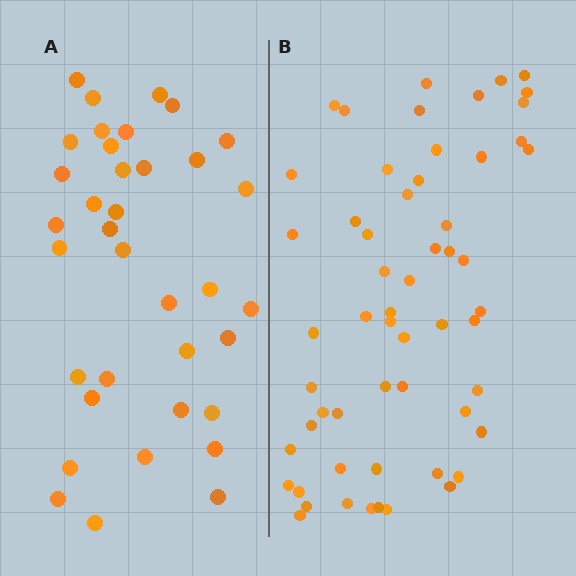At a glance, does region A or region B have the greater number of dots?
Region B (the right region) has more dots.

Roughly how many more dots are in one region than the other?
Region B has approximately 20 more dots than region A.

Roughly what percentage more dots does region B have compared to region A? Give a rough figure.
About 60% more.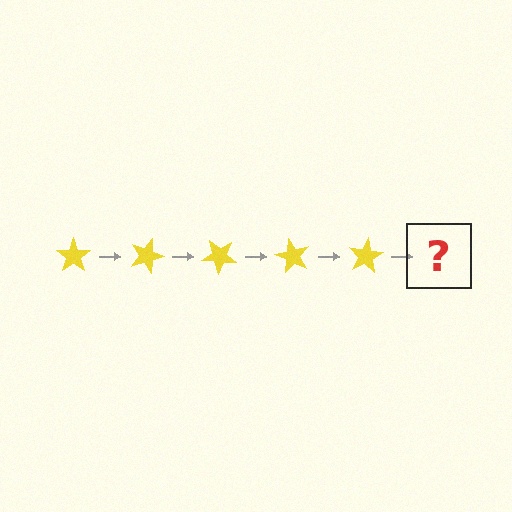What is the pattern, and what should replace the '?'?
The pattern is that the star rotates 20 degrees each step. The '?' should be a yellow star rotated 100 degrees.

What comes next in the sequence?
The next element should be a yellow star rotated 100 degrees.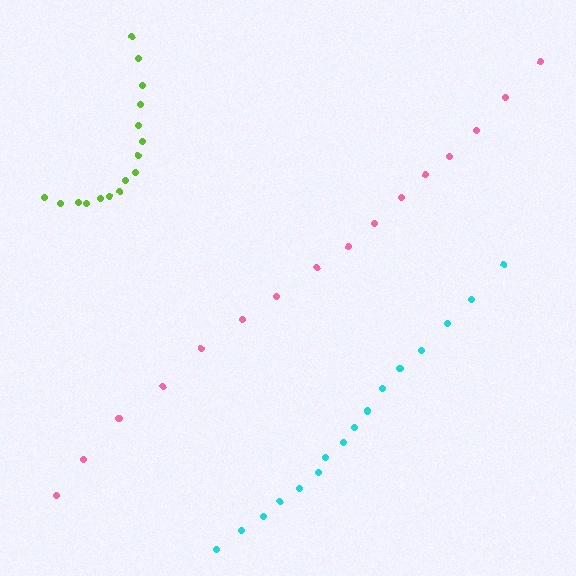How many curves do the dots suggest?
There are 3 distinct paths.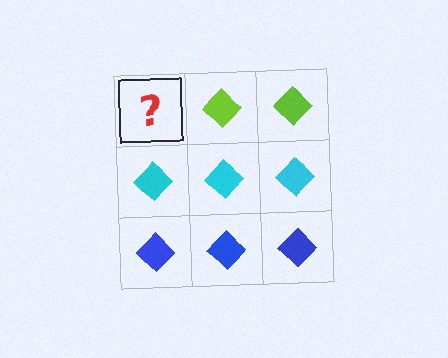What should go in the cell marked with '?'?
The missing cell should contain a lime diamond.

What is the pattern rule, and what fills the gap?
The rule is that each row has a consistent color. The gap should be filled with a lime diamond.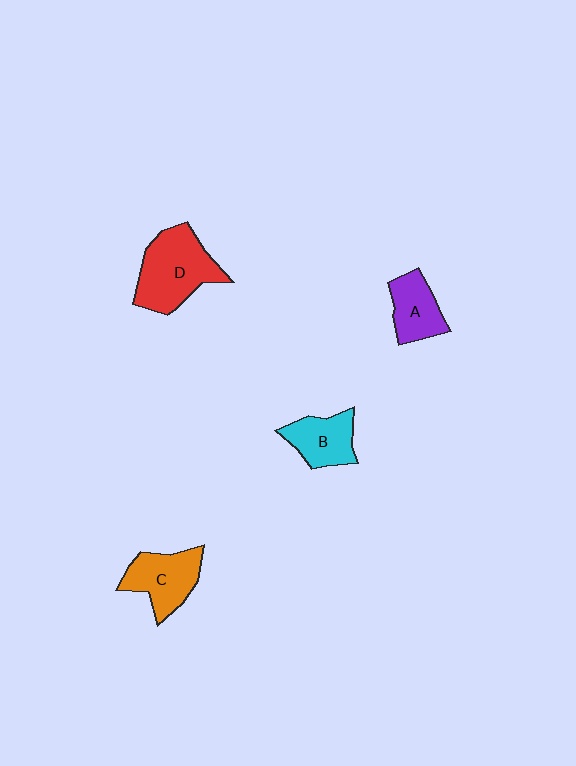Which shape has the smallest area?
Shape A (purple).